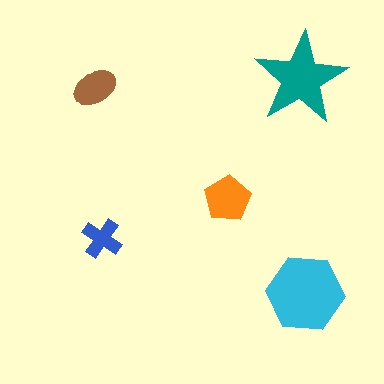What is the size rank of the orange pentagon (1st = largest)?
3rd.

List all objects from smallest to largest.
The blue cross, the brown ellipse, the orange pentagon, the teal star, the cyan hexagon.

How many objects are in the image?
There are 5 objects in the image.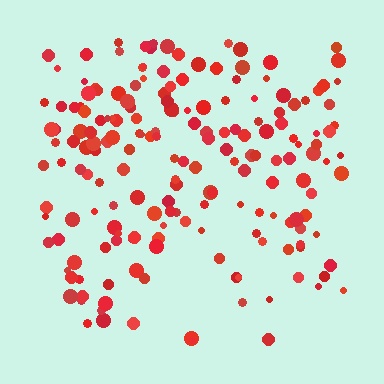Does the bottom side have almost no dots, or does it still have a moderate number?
Still a moderate number, just noticeably fewer than the top.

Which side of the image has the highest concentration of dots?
The top.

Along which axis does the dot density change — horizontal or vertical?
Vertical.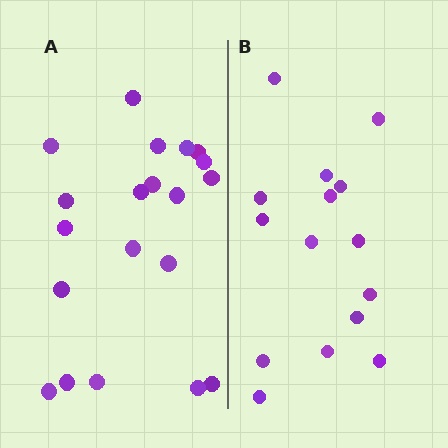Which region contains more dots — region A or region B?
Region A (the left region) has more dots.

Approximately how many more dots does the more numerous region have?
Region A has about 5 more dots than region B.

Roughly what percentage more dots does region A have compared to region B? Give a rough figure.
About 35% more.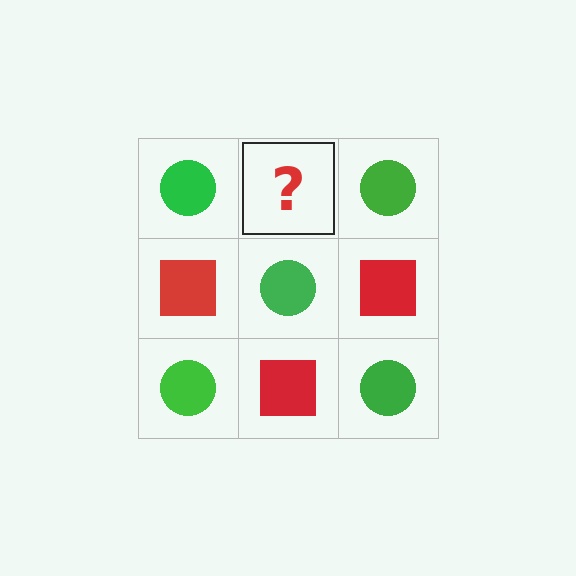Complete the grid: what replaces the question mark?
The question mark should be replaced with a red square.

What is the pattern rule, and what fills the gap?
The rule is that it alternates green circle and red square in a checkerboard pattern. The gap should be filled with a red square.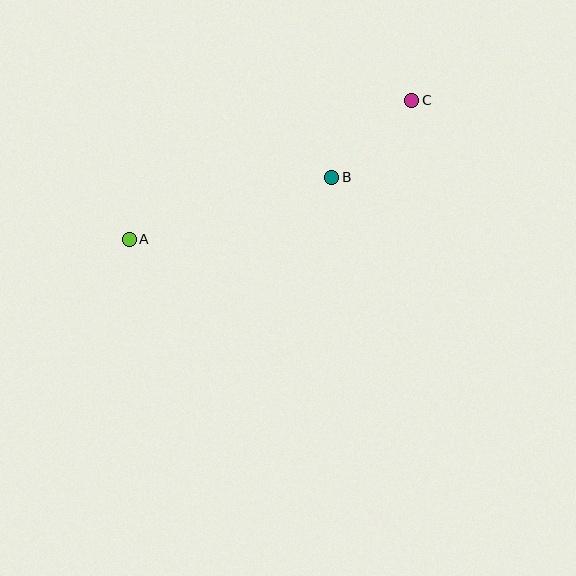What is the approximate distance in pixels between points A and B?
The distance between A and B is approximately 212 pixels.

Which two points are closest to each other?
Points B and C are closest to each other.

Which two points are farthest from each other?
Points A and C are farthest from each other.